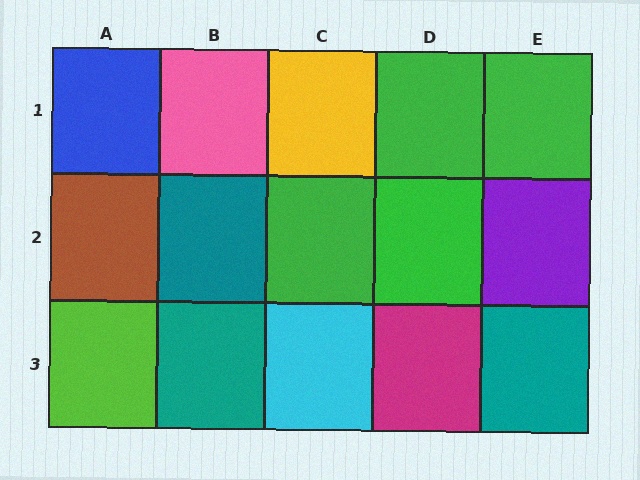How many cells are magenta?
1 cell is magenta.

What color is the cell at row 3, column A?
Lime.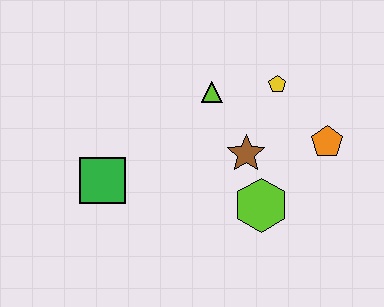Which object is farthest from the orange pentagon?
The green square is farthest from the orange pentagon.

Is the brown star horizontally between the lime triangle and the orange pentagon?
Yes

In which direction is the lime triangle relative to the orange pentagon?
The lime triangle is to the left of the orange pentagon.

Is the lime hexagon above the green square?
No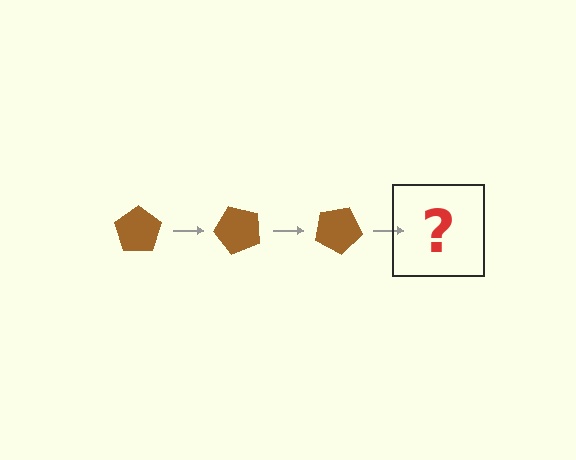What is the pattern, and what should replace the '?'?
The pattern is that the pentagon rotates 50 degrees each step. The '?' should be a brown pentagon rotated 150 degrees.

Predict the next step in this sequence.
The next step is a brown pentagon rotated 150 degrees.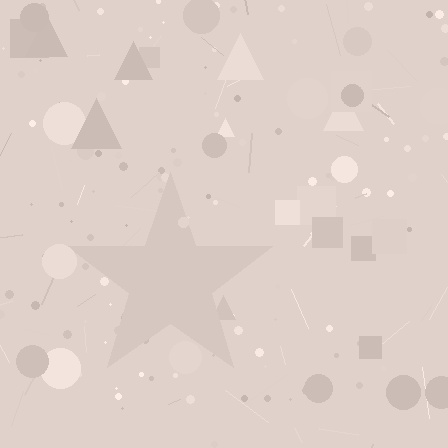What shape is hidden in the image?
A star is hidden in the image.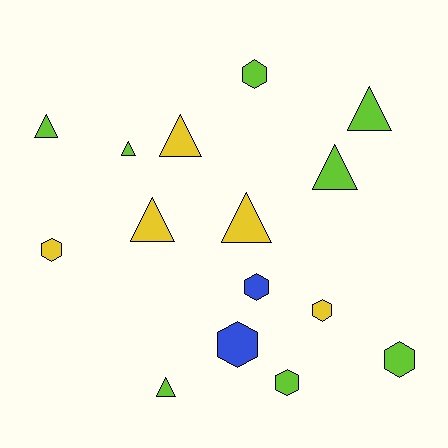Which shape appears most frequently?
Triangle, with 8 objects.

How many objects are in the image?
There are 15 objects.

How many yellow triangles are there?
There are 3 yellow triangles.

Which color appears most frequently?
Lime, with 8 objects.